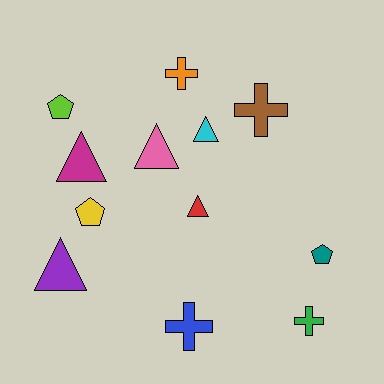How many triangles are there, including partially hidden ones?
There are 5 triangles.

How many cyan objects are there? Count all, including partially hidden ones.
There is 1 cyan object.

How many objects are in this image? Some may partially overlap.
There are 12 objects.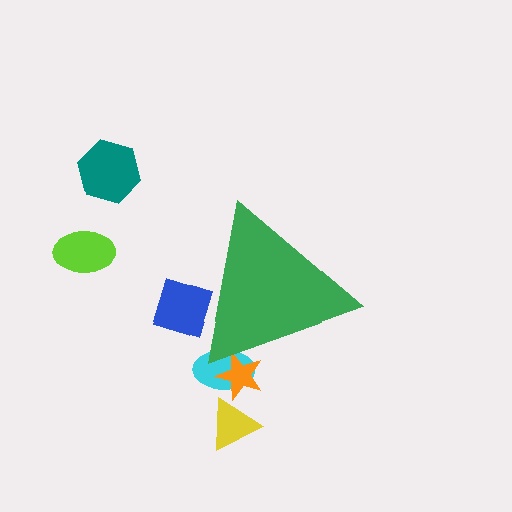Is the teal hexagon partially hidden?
No, the teal hexagon is fully visible.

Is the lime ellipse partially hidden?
No, the lime ellipse is fully visible.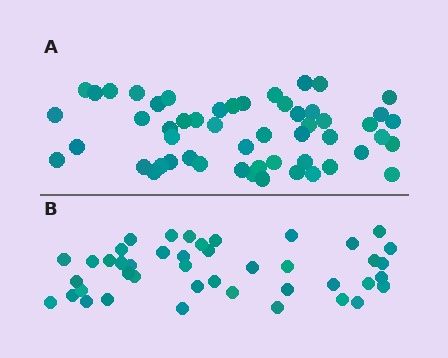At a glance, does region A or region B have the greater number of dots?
Region A (the top region) has more dots.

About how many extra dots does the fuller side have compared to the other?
Region A has roughly 10 or so more dots than region B.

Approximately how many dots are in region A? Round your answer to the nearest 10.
About 50 dots. (The exact count is 53, which rounds to 50.)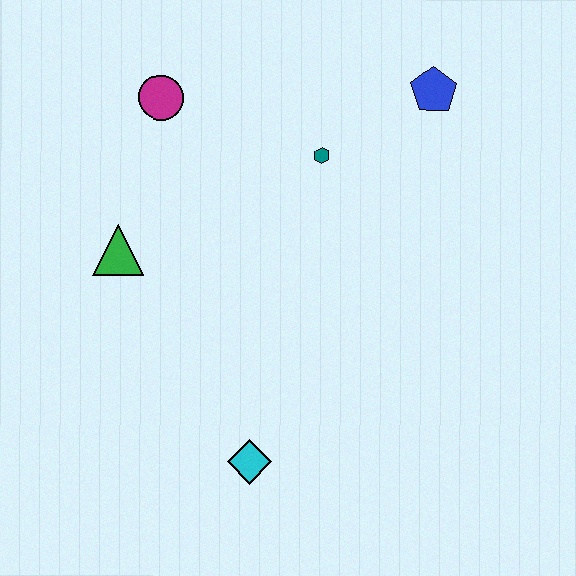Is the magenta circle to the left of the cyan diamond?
Yes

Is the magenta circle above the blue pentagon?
No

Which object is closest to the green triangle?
The magenta circle is closest to the green triangle.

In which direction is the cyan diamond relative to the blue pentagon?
The cyan diamond is below the blue pentagon.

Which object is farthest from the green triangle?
The blue pentagon is farthest from the green triangle.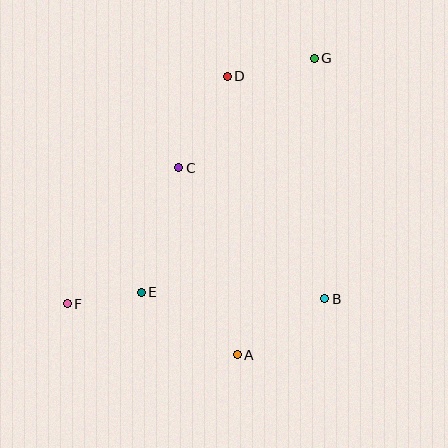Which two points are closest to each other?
Points E and F are closest to each other.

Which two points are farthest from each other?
Points F and G are farthest from each other.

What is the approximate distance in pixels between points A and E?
The distance between A and E is approximately 115 pixels.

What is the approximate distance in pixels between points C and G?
The distance between C and G is approximately 174 pixels.